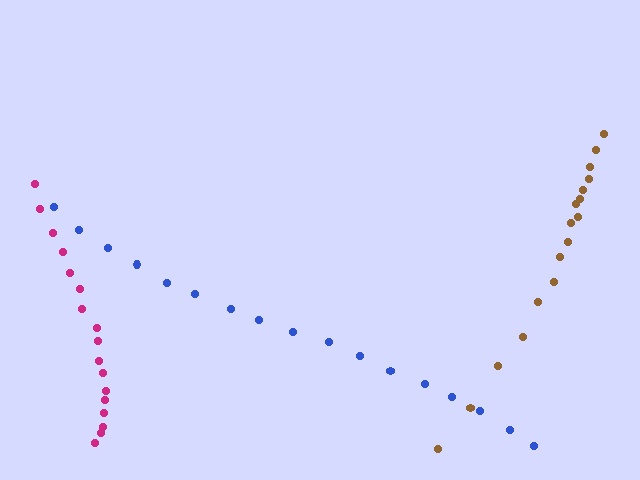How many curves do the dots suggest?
There are 3 distinct paths.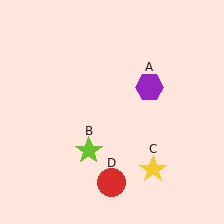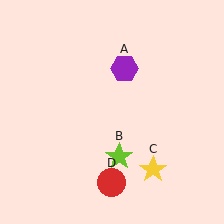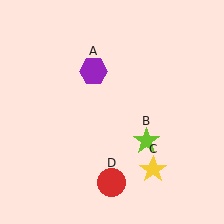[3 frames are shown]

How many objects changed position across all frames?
2 objects changed position: purple hexagon (object A), lime star (object B).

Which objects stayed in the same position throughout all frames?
Yellow star (object C) and red circle (object D) remained stationary.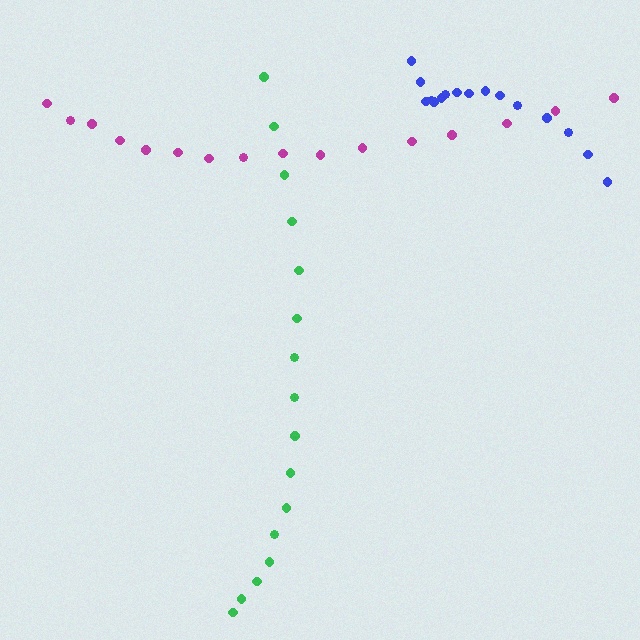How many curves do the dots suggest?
There are 3 distinct paths.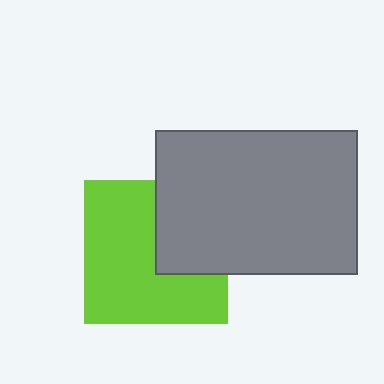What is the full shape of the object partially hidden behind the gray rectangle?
The partially hidden object is a lime square.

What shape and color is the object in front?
The object in front is a gray rectangle.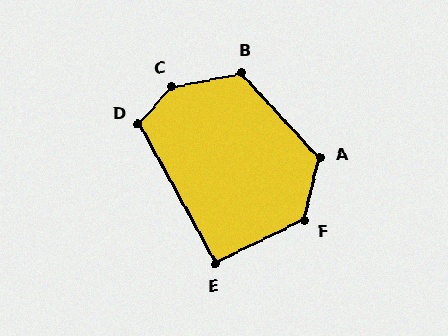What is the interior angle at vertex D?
Approximately 109 degrees (obtuse).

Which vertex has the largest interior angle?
C, at approximately 143 degrees.